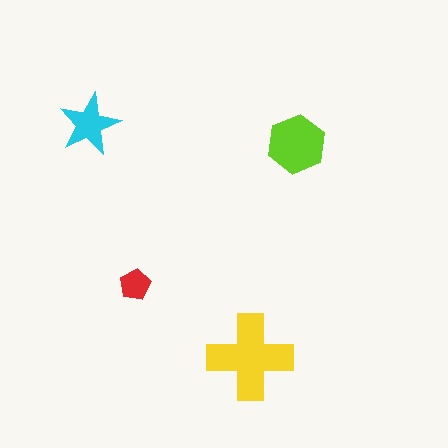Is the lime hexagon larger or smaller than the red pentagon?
Larger.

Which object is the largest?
The yellow cross.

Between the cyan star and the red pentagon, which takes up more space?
The cyan star.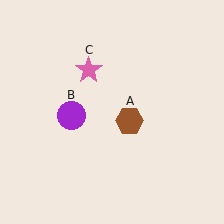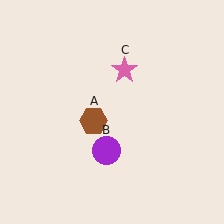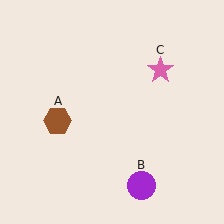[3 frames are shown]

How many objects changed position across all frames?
3 objects changed position: brown hexagon (object A), purple circle (object B), pink star (object C).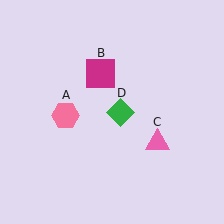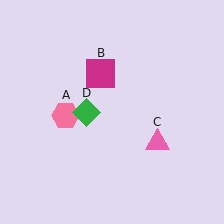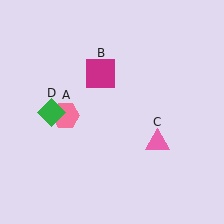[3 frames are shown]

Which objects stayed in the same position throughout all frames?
Pink hexagon (object A) and magenta square (object B) and pink triangle (object C) remained stationary.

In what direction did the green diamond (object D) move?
The green diamond (object D) moved left.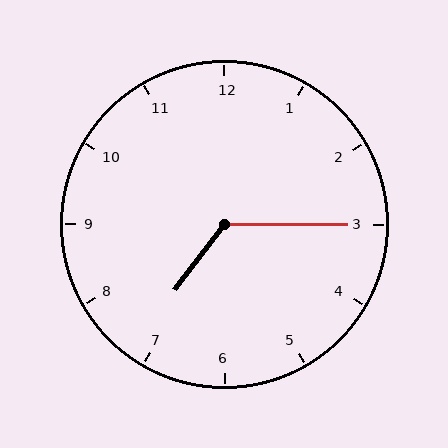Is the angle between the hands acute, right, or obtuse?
It is obtuse.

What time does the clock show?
7:15.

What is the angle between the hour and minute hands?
Approximately 128 degrees.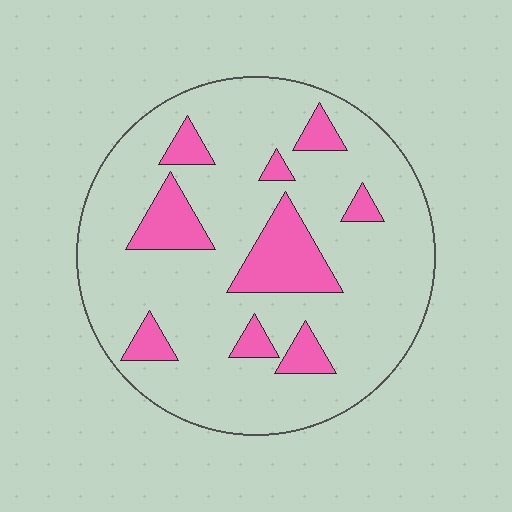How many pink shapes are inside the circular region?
9.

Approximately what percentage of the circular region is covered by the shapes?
Approximately 20%.